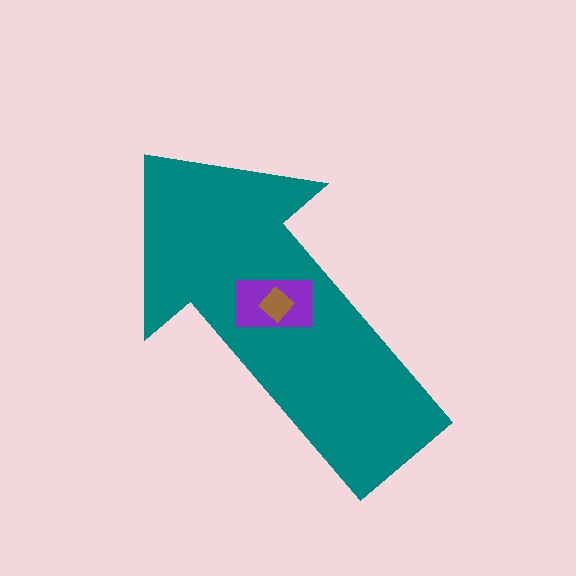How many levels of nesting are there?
3.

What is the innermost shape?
The brown diamond.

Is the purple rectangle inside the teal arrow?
Yes.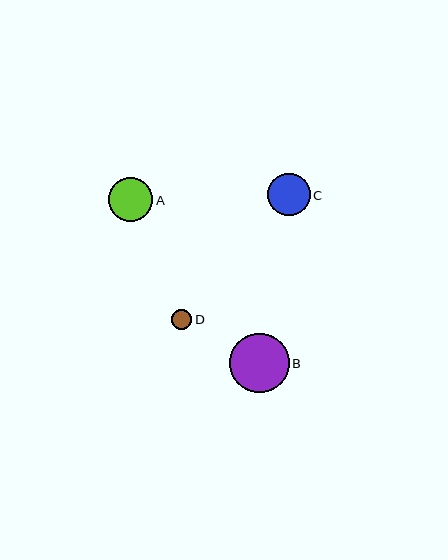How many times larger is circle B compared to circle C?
Circle B is approximately 1.4 times the size of circle C.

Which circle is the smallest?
Circle D is the smallest with a size of approximately 20 pixels.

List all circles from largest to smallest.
From largest to smallest: B, A, C, D.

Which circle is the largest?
Circle B is the largest with a size of approximately 59 pixels.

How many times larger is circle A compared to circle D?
Circle A is approximately 2.2 times the size of circle D.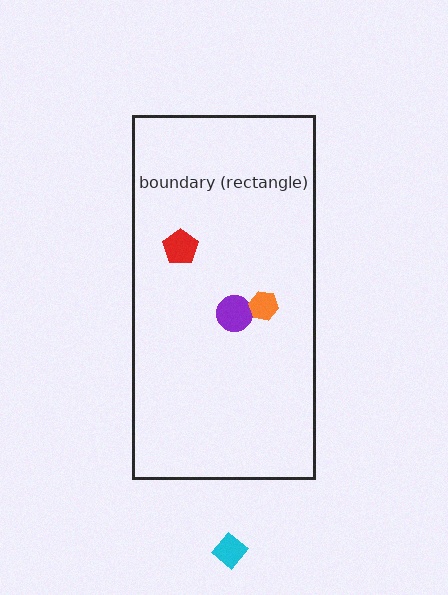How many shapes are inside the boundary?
3 inside, 1 outside.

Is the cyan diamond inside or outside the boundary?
Outside.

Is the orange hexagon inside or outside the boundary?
Inside.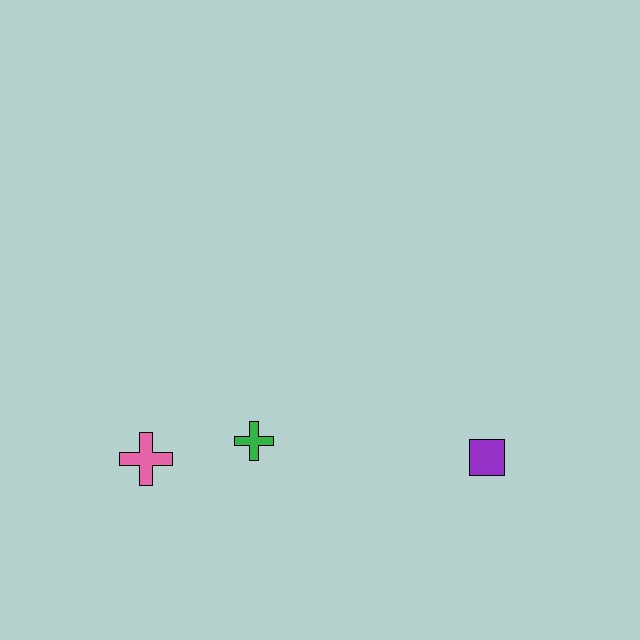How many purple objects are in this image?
There is 1 purple object.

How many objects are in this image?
There are 3 objects.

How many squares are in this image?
There is 1 square.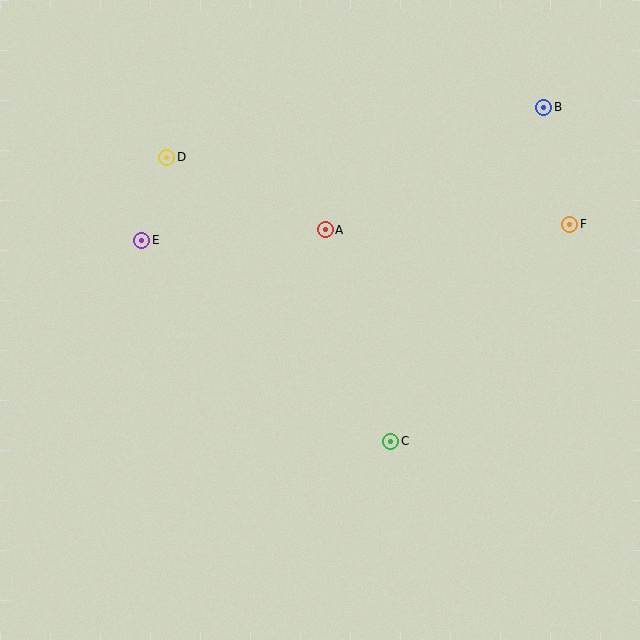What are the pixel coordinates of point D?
Point D is at (167, 157).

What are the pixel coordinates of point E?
Point E is at (142, 240).